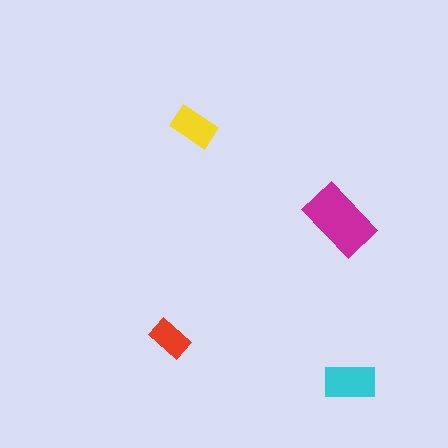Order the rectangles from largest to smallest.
the magenta one, the cyan one, the yellow one, the red one.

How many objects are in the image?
There are 4 objects in the image.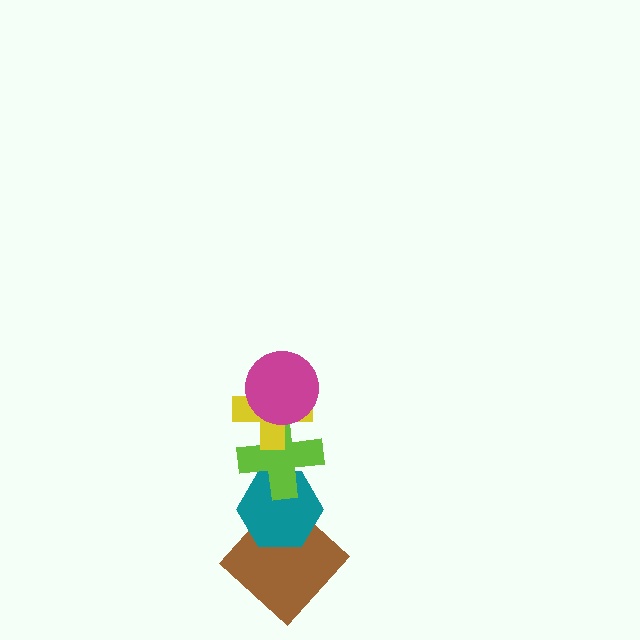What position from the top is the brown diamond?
The brown diamond is 5th from the top.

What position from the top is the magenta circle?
The magenta circle is 1st from the top.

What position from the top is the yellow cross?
The yellow cross is 2nd from the top.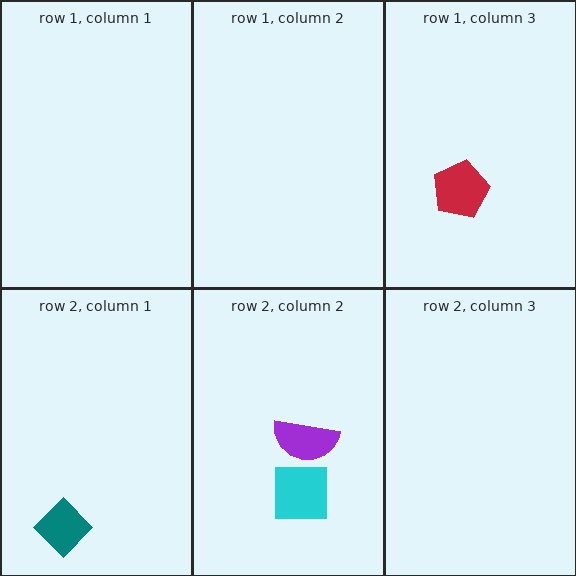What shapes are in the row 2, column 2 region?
The cyan square, the purple semicircle.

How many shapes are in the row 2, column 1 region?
1.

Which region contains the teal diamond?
The row 2, column 1 region.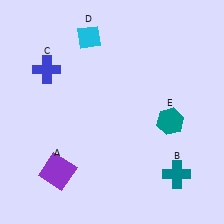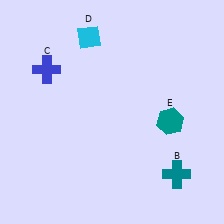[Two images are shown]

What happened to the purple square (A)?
The purple square (A) was removed in Image 2. It was in the bottom-left area of Image 1.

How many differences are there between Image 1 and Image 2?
There is 1 difference between the two images.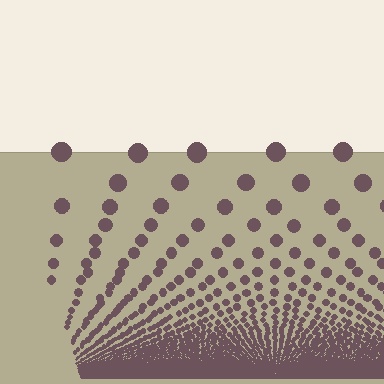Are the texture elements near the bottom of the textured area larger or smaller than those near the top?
Smaller. The gradient is inverted — elements near the bottom are smaller and denser.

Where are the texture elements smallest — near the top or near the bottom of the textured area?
Near the bottom.